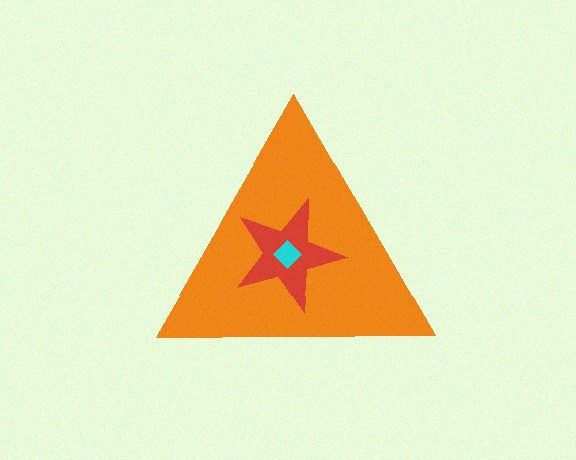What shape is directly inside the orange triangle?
The red star.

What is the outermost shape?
The orange triangle.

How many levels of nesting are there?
3.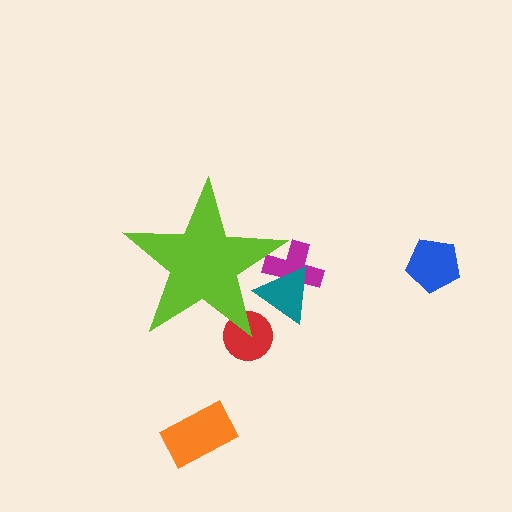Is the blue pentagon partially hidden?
No, the blue pentagon is fully visible.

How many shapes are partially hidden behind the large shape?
3 shapes are partially hidden.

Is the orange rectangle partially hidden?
No, the orange rectangle is fully visible.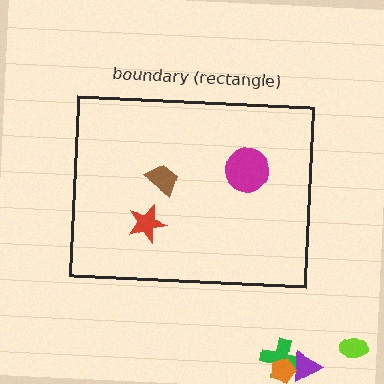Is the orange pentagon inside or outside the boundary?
Outside.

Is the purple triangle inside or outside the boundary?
Outside.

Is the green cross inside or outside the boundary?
Outside.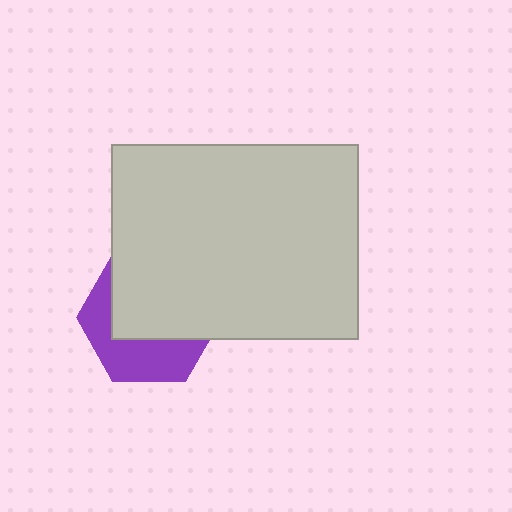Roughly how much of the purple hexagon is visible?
A small part of it is visible (roughly 42%).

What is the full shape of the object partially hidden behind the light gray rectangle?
The partially hidden object is a purple hexagon.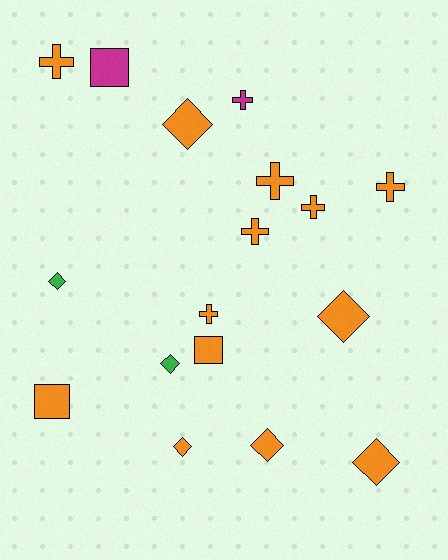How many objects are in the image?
There are 17 objects.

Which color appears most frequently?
Orange, with 13 objects.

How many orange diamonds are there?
There are 5 orange diamonds.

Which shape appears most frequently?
Diamond, with 7 objects.